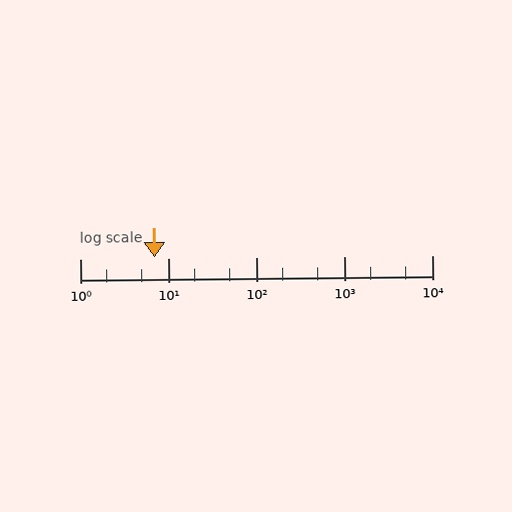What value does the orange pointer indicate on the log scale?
The pointer indicates approximately 7.1.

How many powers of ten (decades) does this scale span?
The scale spans 4 decades, from 1 to 10000.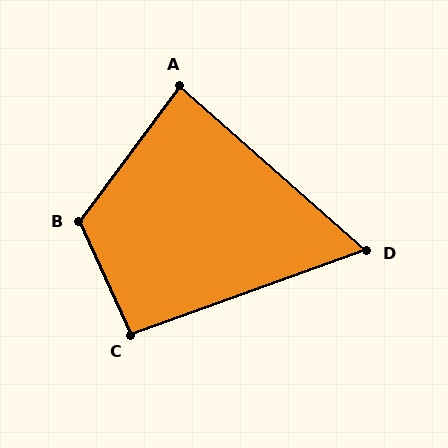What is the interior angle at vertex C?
Approximately 95 degrees (approximately right).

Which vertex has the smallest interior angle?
D, at approximately 61 degrees.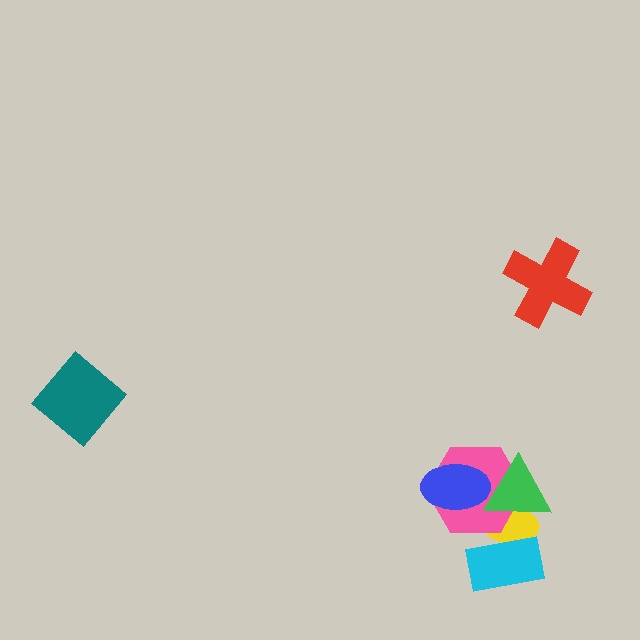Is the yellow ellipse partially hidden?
Yes, it is partially covered by another shape.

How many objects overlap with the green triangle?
3 objects overlap with the green triangle.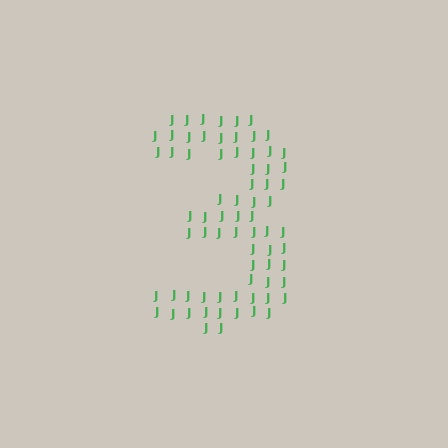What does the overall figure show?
The overall figure shows the digit 3.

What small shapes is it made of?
It is made of small letter J's.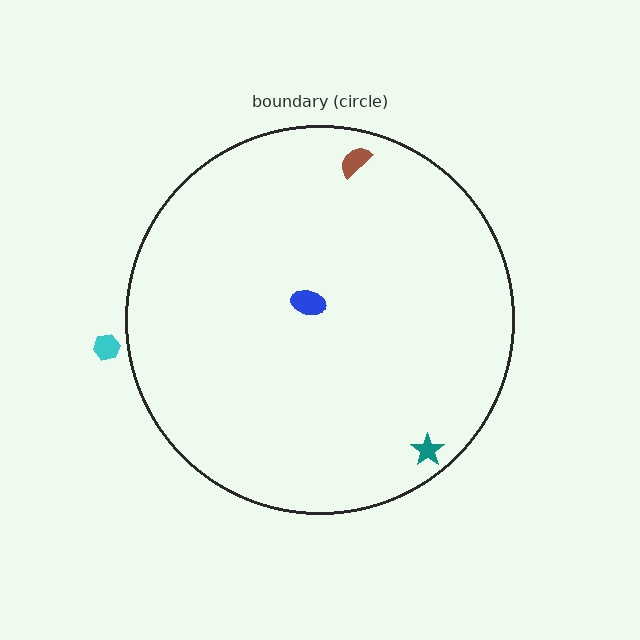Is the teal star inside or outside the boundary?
Inside.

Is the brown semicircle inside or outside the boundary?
Inside.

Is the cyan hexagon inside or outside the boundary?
Outside.